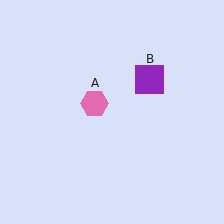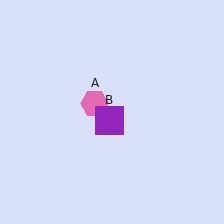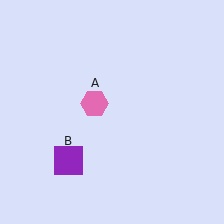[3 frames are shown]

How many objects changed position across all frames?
1 object changed position: purple square (object B).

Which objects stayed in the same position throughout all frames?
Pink hexagon (object A) remained stationary.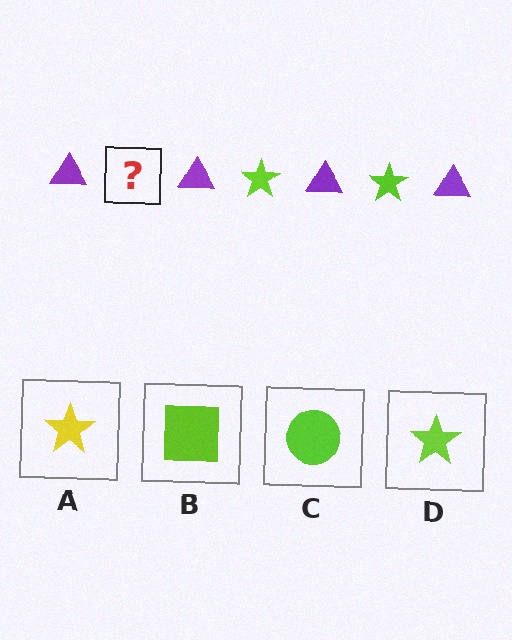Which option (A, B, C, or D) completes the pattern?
D.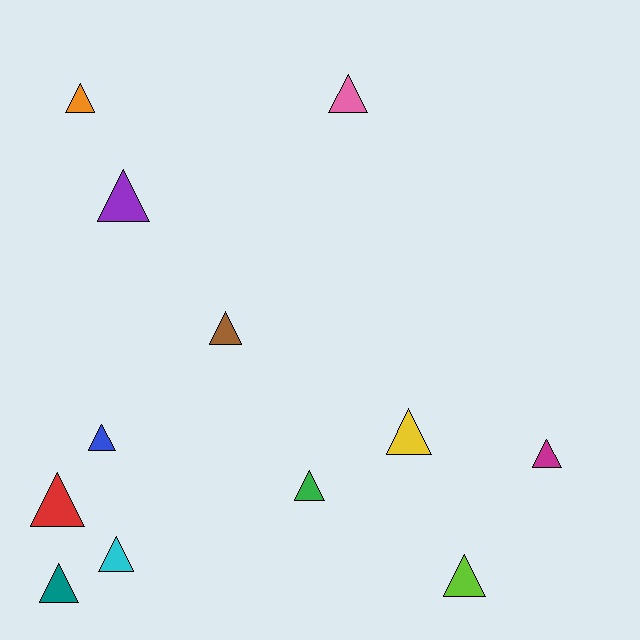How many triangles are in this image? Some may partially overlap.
There are 12 triangles.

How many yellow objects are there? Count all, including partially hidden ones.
There is 1 yellow object.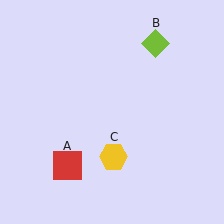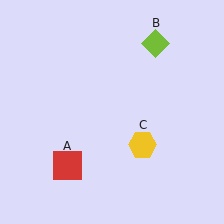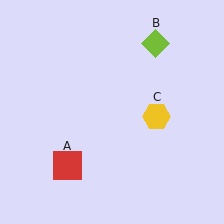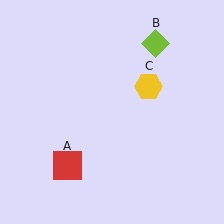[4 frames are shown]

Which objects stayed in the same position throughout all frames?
Red square (object A) and lime diamond (object B) remained stationary.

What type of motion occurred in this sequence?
The yellow hexagon (object C) rotated counterclockwise around the center of the scene.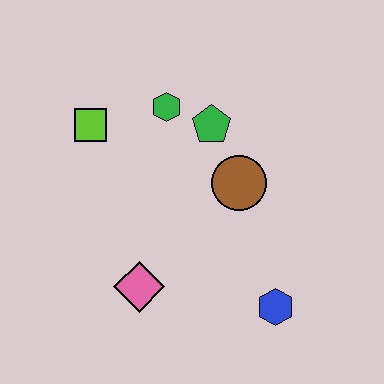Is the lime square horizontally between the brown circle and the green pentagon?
No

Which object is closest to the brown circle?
The green pentagon is closest to the brown circle.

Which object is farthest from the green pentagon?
The blue hexagon is farthest from the green pentagon.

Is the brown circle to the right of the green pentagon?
Yes